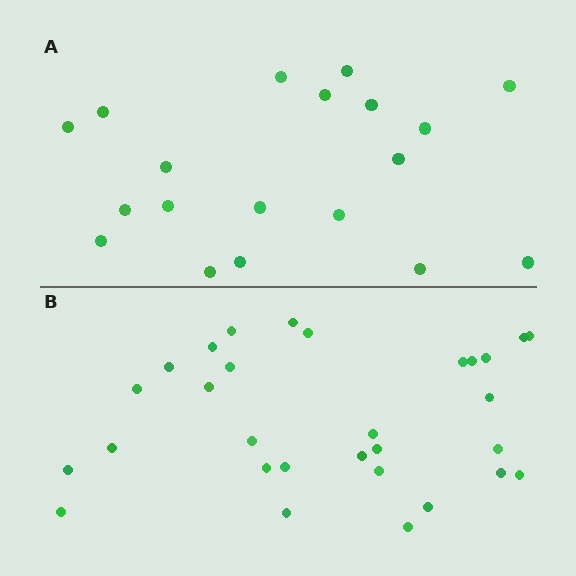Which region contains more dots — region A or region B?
Region B (the bottom region) has more dots.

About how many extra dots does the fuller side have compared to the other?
Region B has roughly 12 or so more dots than region A.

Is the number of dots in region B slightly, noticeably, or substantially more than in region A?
Region B has substantially more. The ratio is roughly 1.6 to 1.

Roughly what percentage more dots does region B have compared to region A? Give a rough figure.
About 60% more.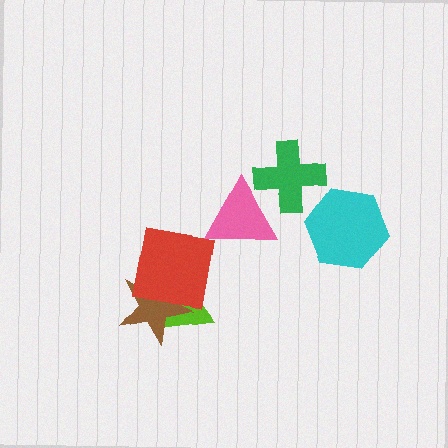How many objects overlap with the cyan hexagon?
0 objects overlap with the cyan hexagon.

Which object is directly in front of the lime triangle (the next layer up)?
The brown star is directly in front of the lime triangle.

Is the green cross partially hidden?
Yes, it is partially covered by another shape.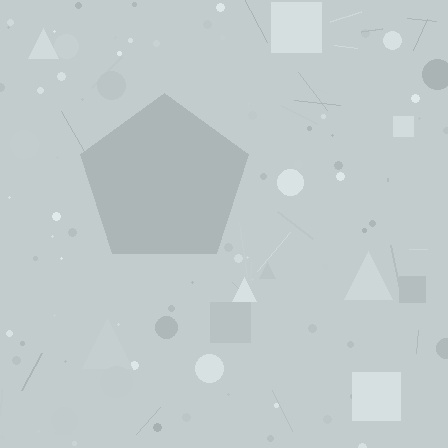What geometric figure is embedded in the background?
A pentagon is embedded in the background.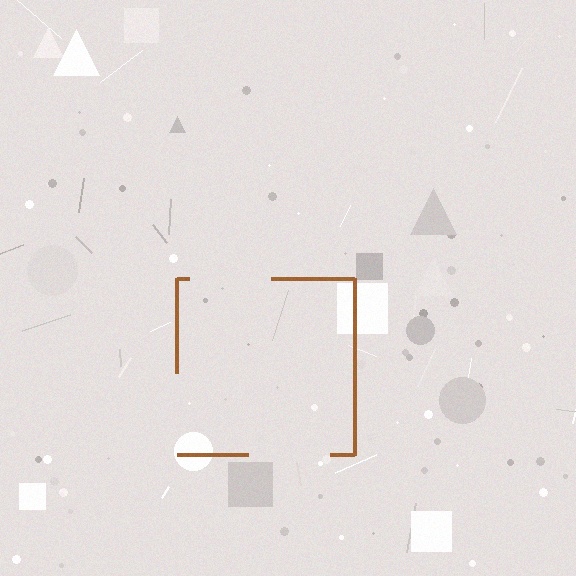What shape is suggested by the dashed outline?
The dashed outline suggests a square.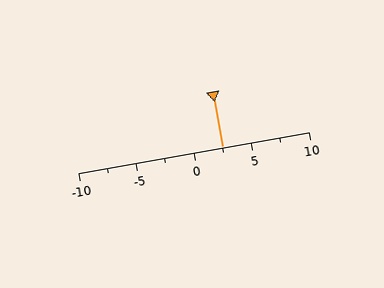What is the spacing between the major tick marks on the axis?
The major ticks are spaced 5 apart.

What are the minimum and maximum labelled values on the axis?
The axis runs from -10 to 10.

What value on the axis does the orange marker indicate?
The marker indicates approximately 2.5.